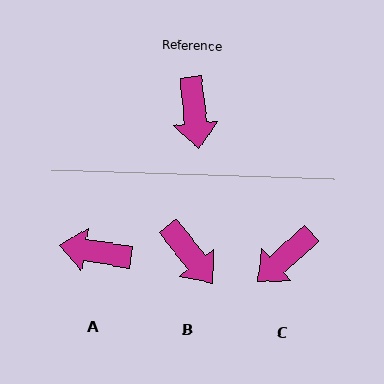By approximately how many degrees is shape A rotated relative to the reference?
Approximately 106 degrees clockwise.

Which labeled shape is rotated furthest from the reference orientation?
A, about 106 degrees away.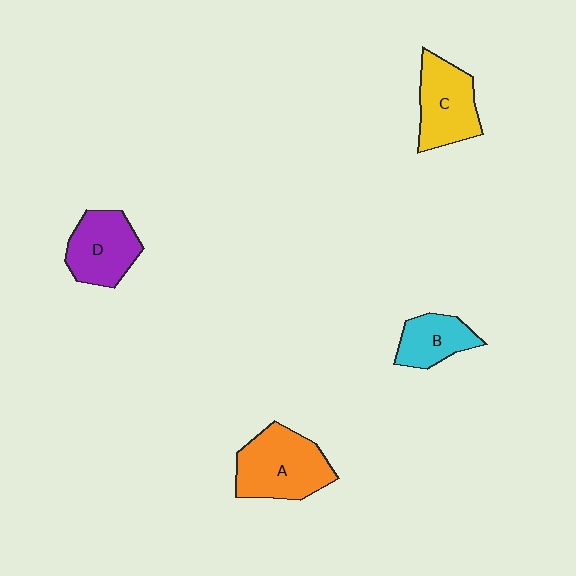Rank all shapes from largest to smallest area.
From largest to smallest: A (orange), C (yellow), D (purple), B (cyan).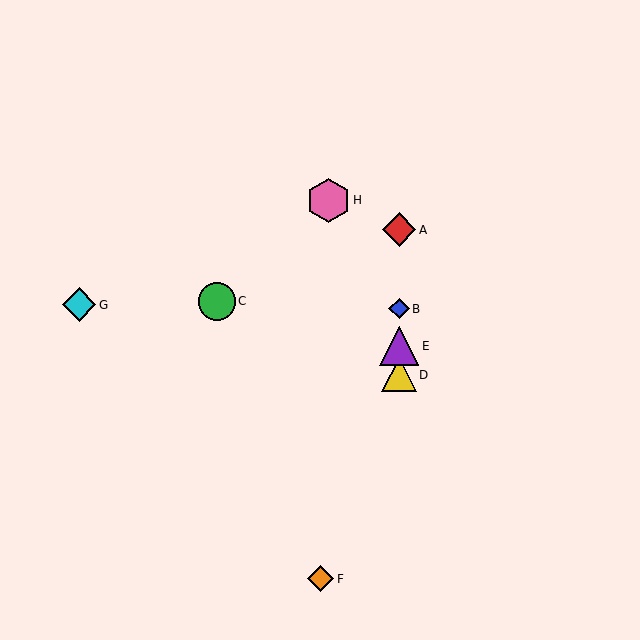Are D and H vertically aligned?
No, D is at x≈399 and H is at x≈328.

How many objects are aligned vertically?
4 objects (A, B, D, E) are aligned vertically.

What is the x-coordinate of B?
Object B is at x≈399.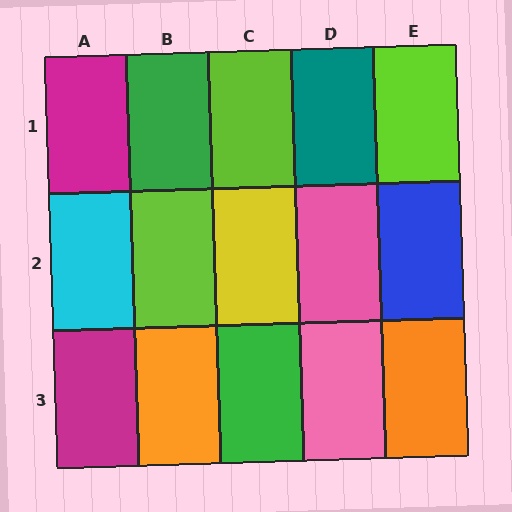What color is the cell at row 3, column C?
Green.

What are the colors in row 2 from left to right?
Cyan, lime, yellow, pink, blue.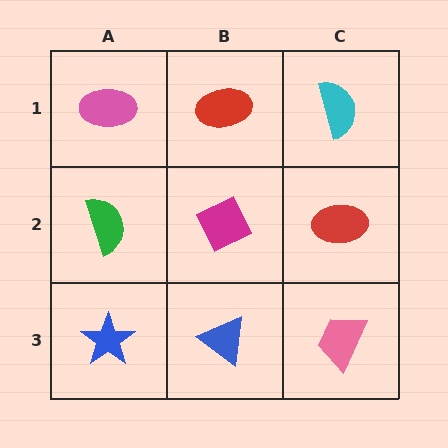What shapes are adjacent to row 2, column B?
A red ellipse (row 1, column B), a blue triangle (row 3, column B), a green semicircle (row 2, column A), a red ellipse (row 2, column C).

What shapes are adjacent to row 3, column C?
A red ellipse (row 2, column C), a blue triangle (row 3, column B).